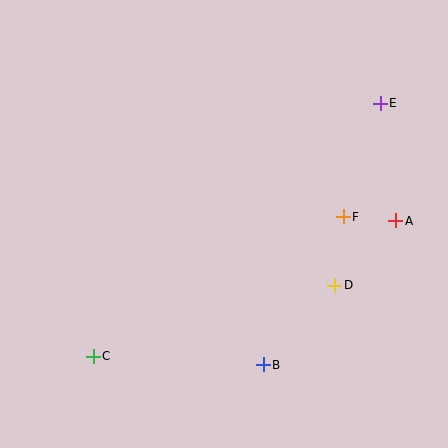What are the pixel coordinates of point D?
Point D is at (335, 285).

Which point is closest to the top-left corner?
Point C is closest to the top-left corner.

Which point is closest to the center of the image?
Point F at (343, 217) is closest to the center.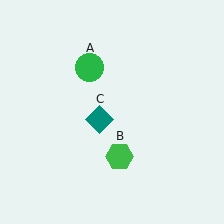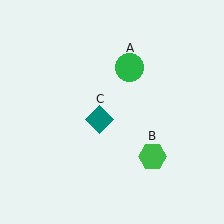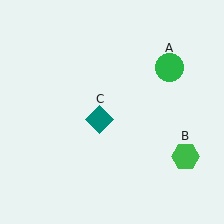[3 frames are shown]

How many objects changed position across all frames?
2 objects changed position: green circle (object A), green hexagon (object B).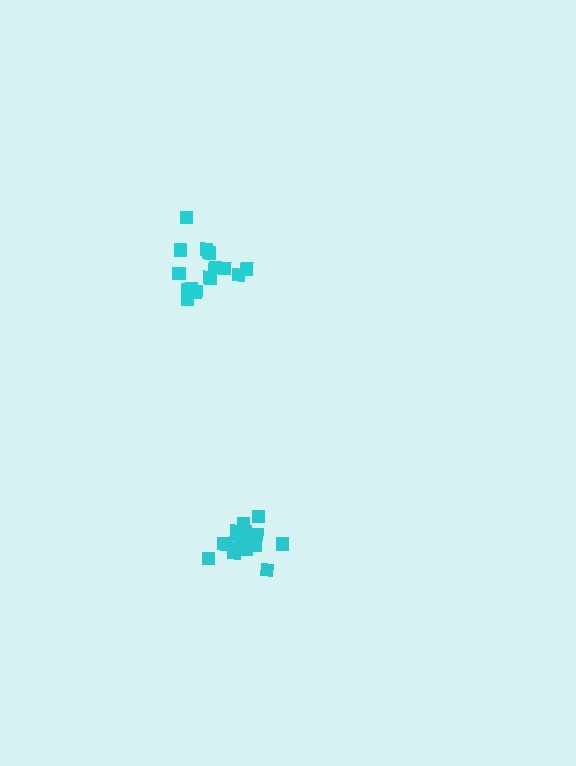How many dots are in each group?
Group 1: 17 dots, Group 2: 14 dots (31 total).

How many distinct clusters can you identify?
There are 2 distinct clusters.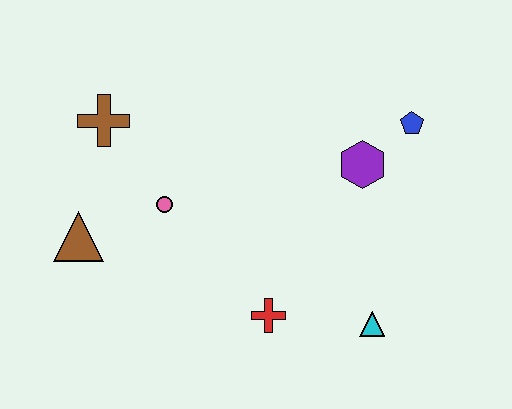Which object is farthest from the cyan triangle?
The brown cross is farthest from the cyan triangle.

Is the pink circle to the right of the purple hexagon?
No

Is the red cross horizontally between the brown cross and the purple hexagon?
Yes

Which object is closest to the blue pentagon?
The purple hexagon is closest to the blue pentagon.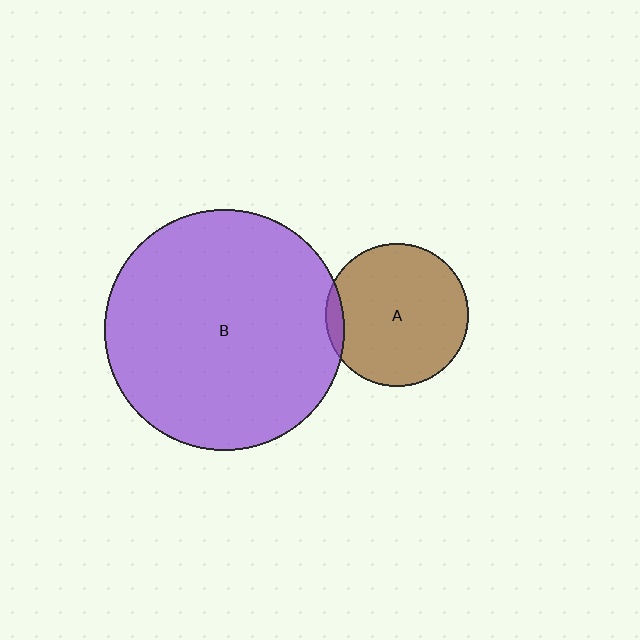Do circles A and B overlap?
Yes.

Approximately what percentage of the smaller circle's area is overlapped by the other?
Approximately 5%.